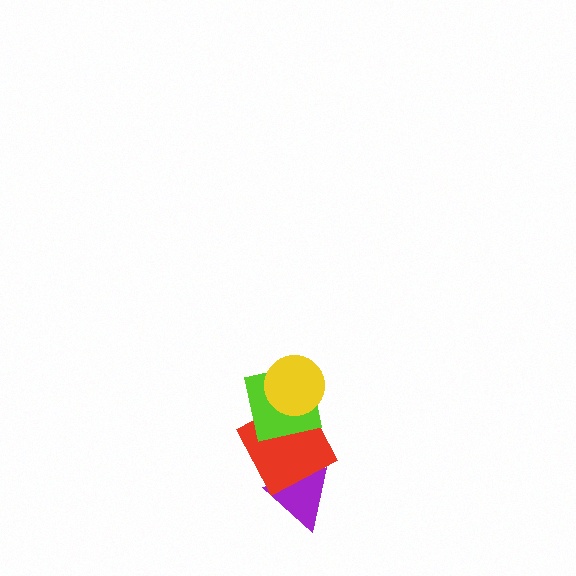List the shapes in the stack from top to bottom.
From top to bottom: the yellow circle, the lime square, the red square, the purple triangle.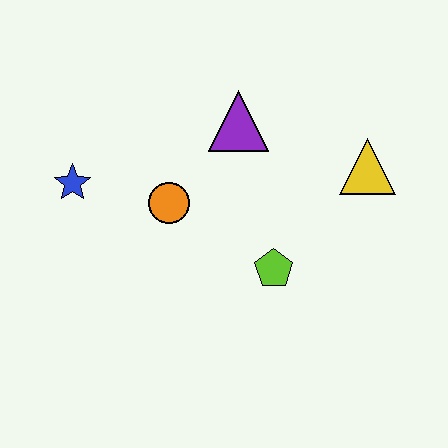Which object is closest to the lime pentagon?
The orange circle is closest to the lime pentagon.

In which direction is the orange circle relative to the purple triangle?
The orange circle is below the purple triangle.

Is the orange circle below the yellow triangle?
Yes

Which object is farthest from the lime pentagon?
The blue star is farthest from the lime pentagon.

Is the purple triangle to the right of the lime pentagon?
No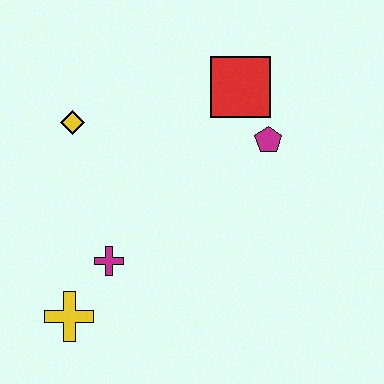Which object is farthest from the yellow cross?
The red square is farthest from the yellow cross.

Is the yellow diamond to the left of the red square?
Yes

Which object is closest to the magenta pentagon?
The red square is closest to the magenta pentagon.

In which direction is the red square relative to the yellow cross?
The red square is above the yellow cross.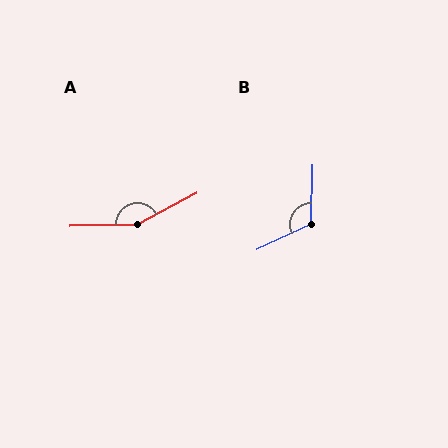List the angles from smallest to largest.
B (117°), A (153°).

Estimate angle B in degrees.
Approximately 117 degrees.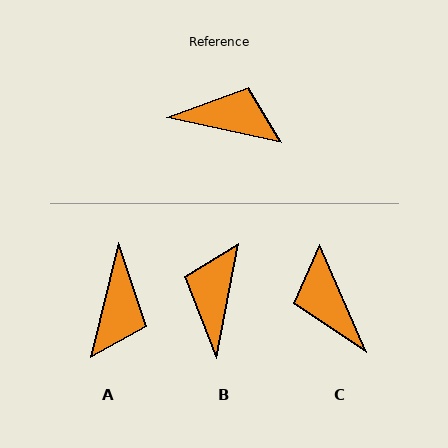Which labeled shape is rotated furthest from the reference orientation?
C, about 125 degrees away.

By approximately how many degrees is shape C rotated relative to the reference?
Approximately 125 degrees counter-clockwise.